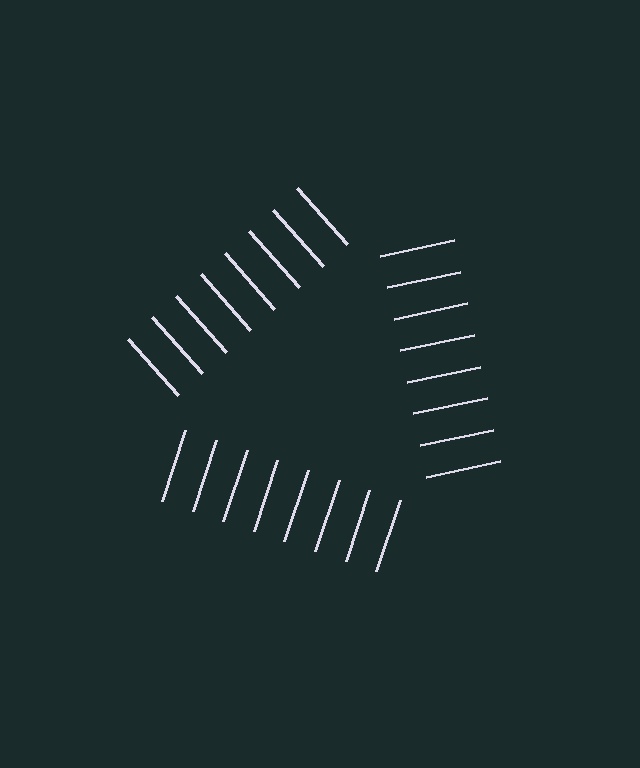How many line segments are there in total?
24 — 8 along each of the 3 edges.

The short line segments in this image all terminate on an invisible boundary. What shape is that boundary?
An illusory triangle — the line segments terminate on its edges but no continuous stroke is drawn.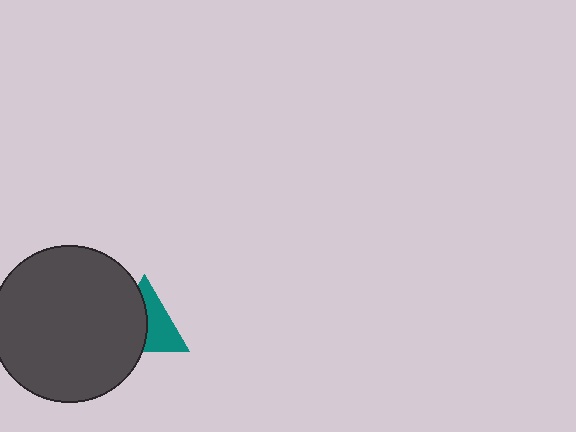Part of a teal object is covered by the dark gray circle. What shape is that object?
It is a triangle.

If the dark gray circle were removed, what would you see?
You would see the complete teal triangle.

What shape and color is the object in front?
The object in front is a dark gray circle.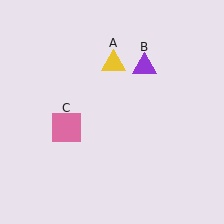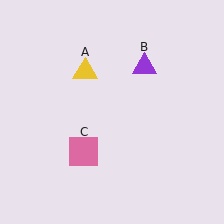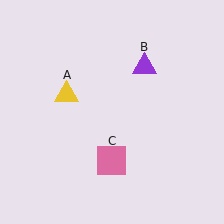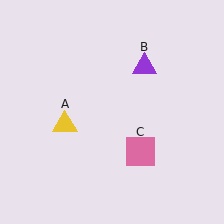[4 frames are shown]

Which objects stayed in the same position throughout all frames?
Purple triangle (object B) remained stationary.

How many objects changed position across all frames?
2 objects changed position: yellow triangle (object A), pink square (object C).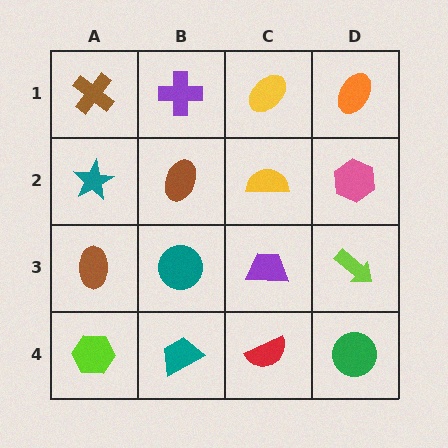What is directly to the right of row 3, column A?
A teal circle.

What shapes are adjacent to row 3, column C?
A yellow semicircle (row 2, column C), a red semicircle (row 4, column C), a teal circle (row 3, column B), a lime arrow (row 3, column D).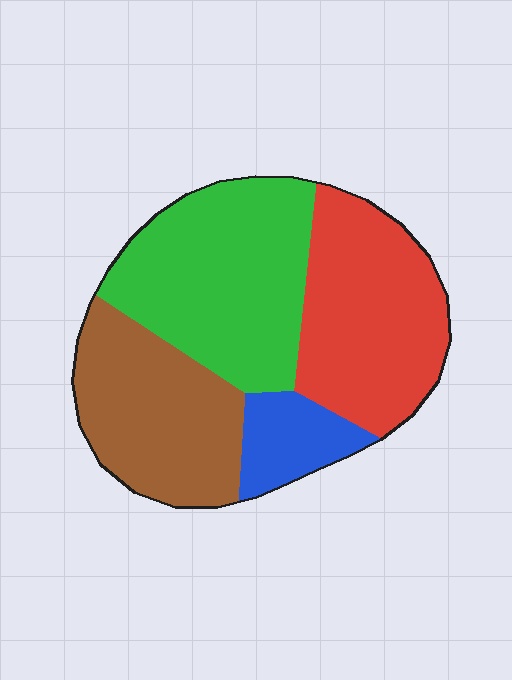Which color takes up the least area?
Blue, at roughly 10%.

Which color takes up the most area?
Green, at roughly 35%.